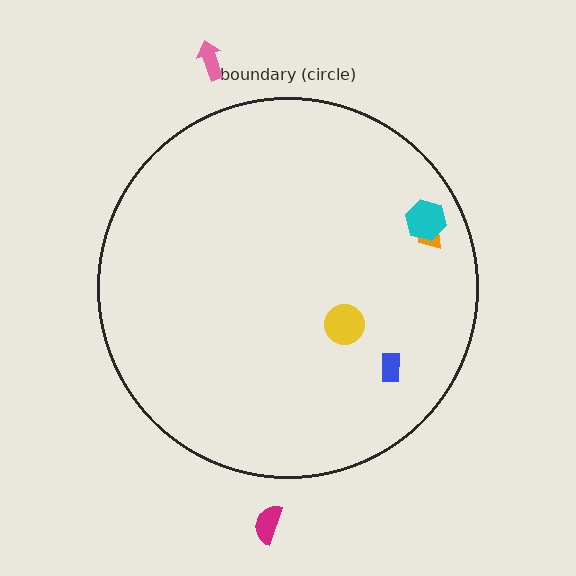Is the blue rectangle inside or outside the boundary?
Inside.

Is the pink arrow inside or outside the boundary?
Outside.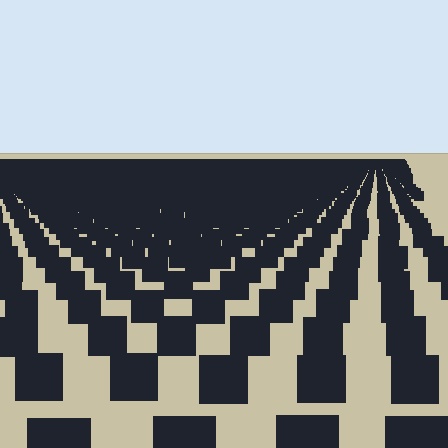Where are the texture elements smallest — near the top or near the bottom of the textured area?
Near the top.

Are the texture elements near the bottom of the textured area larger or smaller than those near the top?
Larger. Near the bottom, elements are closer to the viewer and appear at a bigger on-screen size.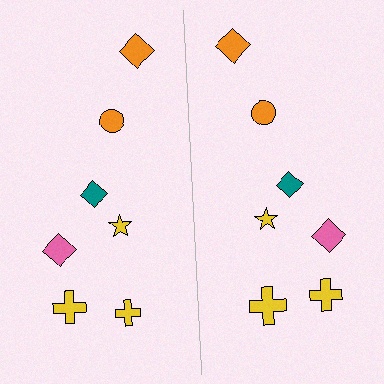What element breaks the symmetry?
The yellow cross on the right side has a different size than its mirror counterpart.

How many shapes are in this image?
There are 14 shapes in this image.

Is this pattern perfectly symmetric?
No, the pattern is not perfectly symmetric. The yellow cross on the right side has a different size than its mirror counterpart.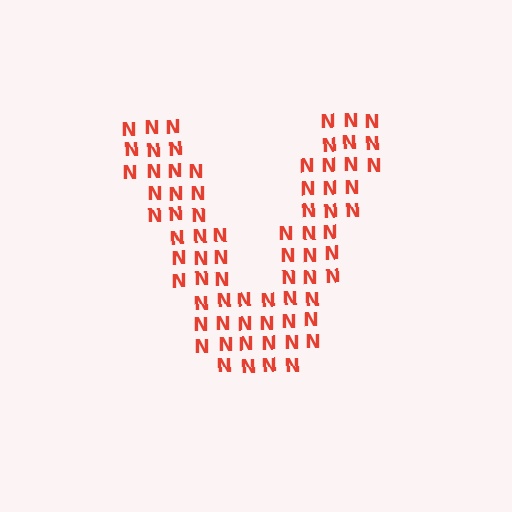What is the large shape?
The large shape is the letter V.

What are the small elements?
The small elements are letter N's.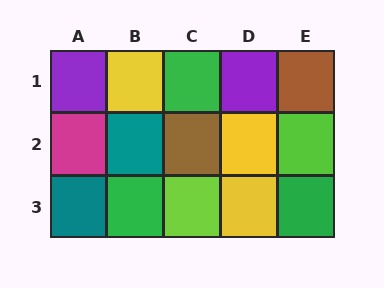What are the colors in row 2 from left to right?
Magenta, teal, brown, yellow, lime.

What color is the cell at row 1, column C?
Green.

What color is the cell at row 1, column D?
Purple.